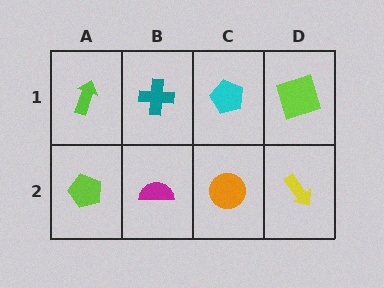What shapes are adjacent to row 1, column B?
A magenta semicircle (row 2, column B), a lime arrow (row 1, column A), a cyan pentagon (row 1, column C).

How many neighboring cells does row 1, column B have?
3.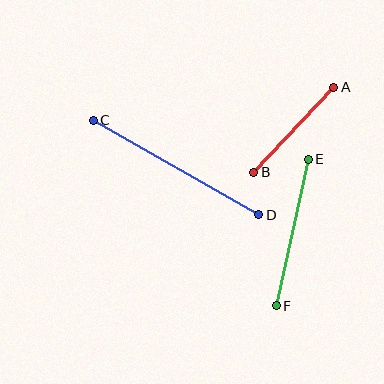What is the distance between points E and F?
The distance is approximately 150 pixels.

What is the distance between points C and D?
The distance is approximately 190 pixels.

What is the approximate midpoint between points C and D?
The midpoint is at approximately (176, 168) pixels.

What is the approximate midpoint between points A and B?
The midpoint is at approximately (294, 130) pixels.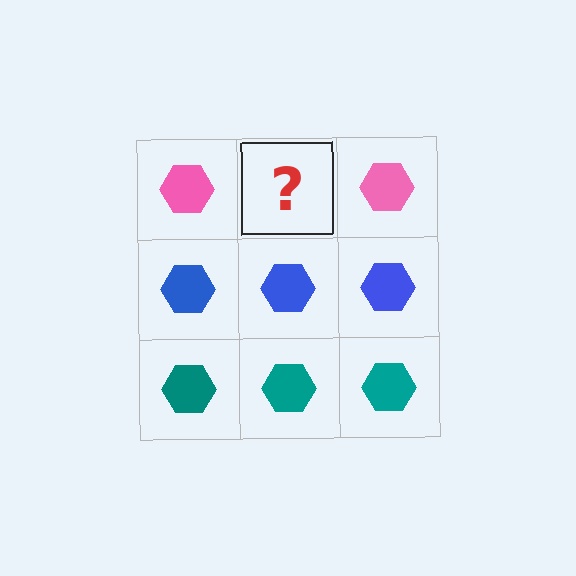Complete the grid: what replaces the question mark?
The question mark should be replaced with a pink hexagon.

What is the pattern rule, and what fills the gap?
The rule is that each row has a consistent color. The gap should be filled with a pink hexagon.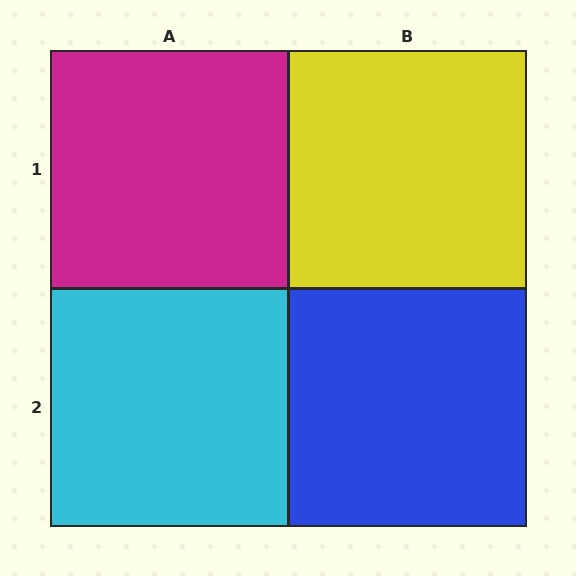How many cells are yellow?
1 cell is yellow.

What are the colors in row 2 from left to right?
Cyan, blue.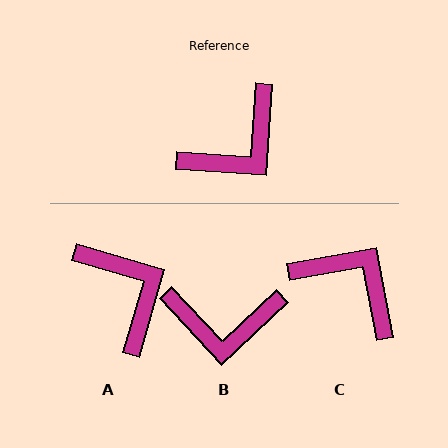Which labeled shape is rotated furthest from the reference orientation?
C, about 105 degrees away.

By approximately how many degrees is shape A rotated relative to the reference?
Approximately 78 degrees counter-clockwise.